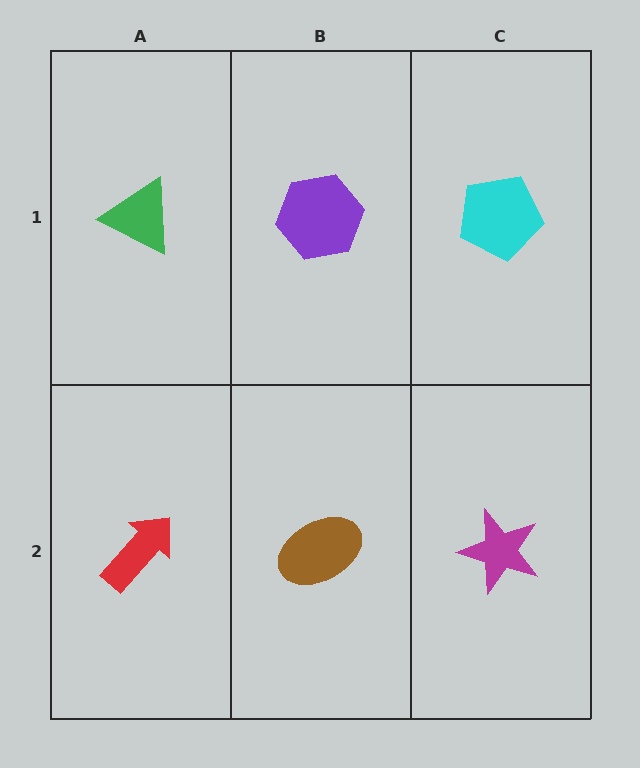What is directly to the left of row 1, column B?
A green triangle.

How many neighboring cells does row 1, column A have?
2.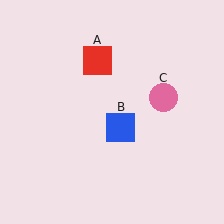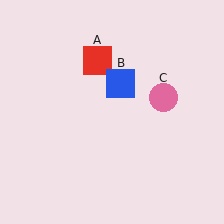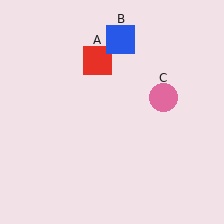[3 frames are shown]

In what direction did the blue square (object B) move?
The blue square (object B) moved up.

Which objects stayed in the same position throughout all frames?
Red square (object A) and pink circle (object C) remained stationary.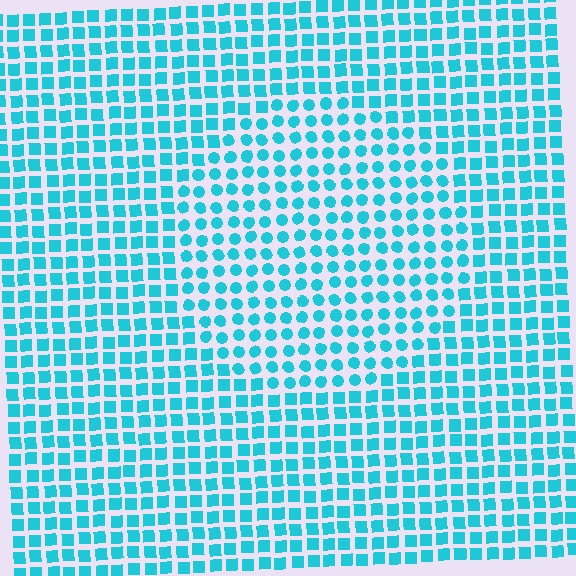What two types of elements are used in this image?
The image uses circles inside the circle region and squares outside it.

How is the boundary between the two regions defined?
The boundary is defined by a change in element shape: circles inside vs. squares outside. All elements share the same color and spacing.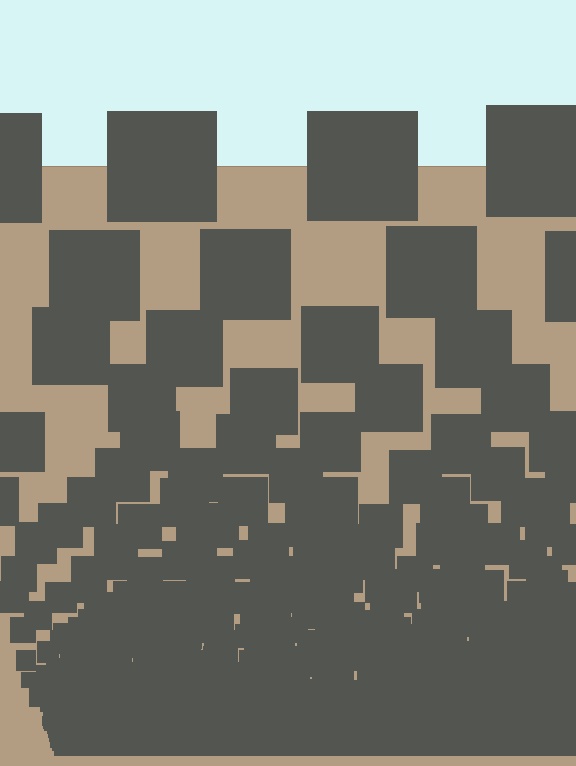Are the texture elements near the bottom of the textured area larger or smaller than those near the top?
Smaller. The gradient is inverted — elements near the bottom are smaller and denser.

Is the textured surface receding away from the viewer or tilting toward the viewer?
The surface appears to tilt toward the viewer. Texture elements get larger and sparser toward the top.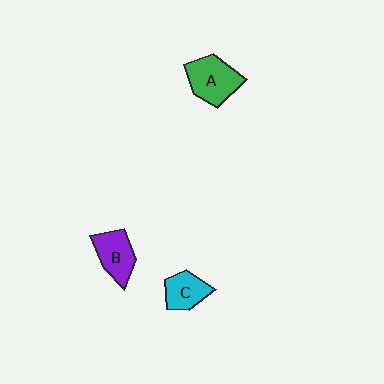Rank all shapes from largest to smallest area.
From largest to smallest: A (green), B (purple), C (cyan).